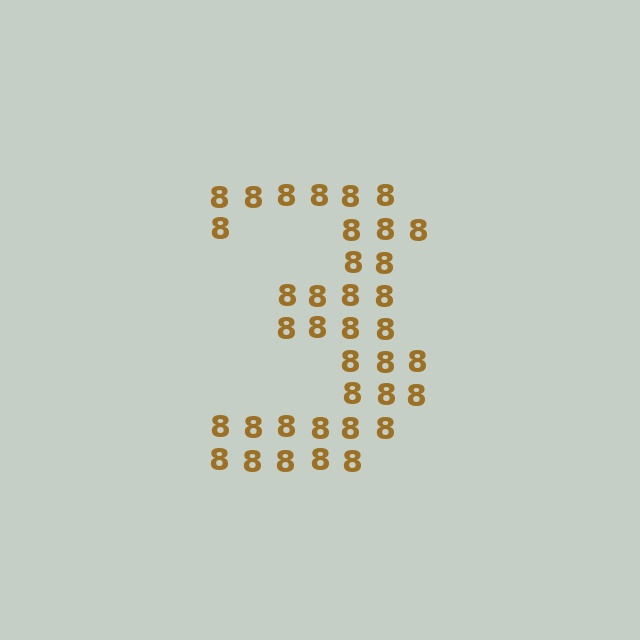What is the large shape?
The large shape is the digit 3.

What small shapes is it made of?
It is made of small digit 8's.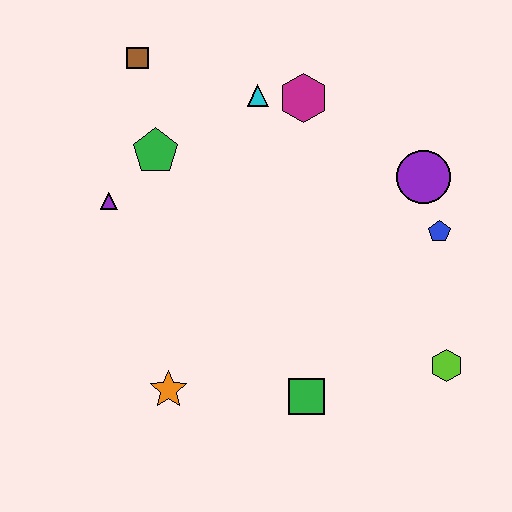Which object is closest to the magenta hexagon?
The cyan triangle is closest to the magenta hexagon.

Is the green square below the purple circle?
Yes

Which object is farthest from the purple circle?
The orange star is farthest from the purple circle.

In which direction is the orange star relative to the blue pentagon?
The orange star is to the left of the blue pentagon.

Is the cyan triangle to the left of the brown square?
No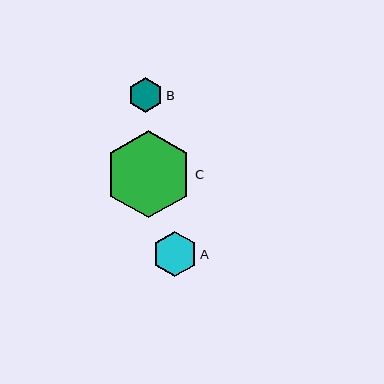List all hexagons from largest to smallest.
From largest to smallest: C, A, B.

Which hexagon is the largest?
Hexagon C is the largest with a size of approximately 87 pixels.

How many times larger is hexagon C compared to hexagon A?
Hexagon C is approximately 1.9 times the size of hexagon A.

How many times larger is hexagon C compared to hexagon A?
Hexagon C is approximately 1.9 times the size of hexagon A.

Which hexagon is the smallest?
Hexagon B is the smallest with a size of approximately 35 pixels.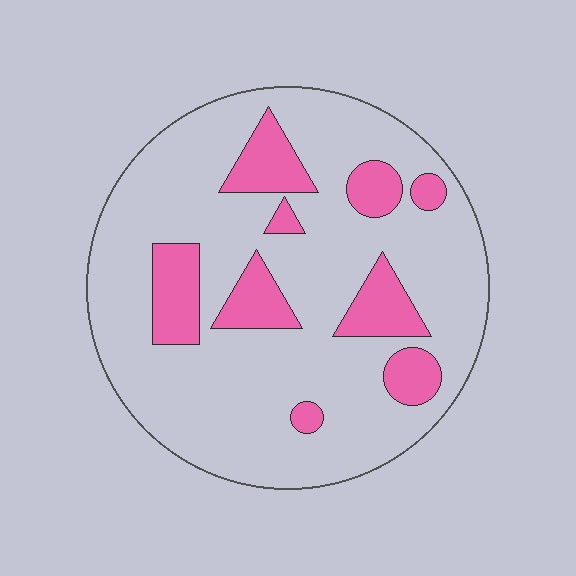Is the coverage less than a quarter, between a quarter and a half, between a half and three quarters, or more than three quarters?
Less than a quarter.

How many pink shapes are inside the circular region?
9.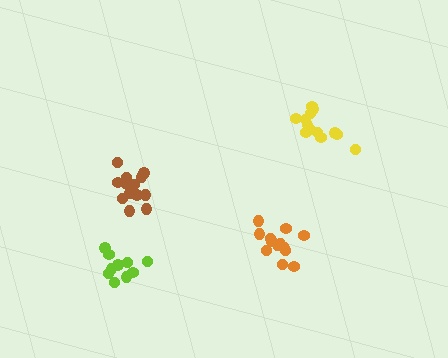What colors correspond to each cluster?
The clusters are colored: yellow, brown, lime, orange.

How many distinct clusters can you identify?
There are 4 distinct clusters.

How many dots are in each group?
Group 1: 13 dots, Group 2: 14 dots, Group 3: 10 dots, Group 4: 13 dots (50 total).